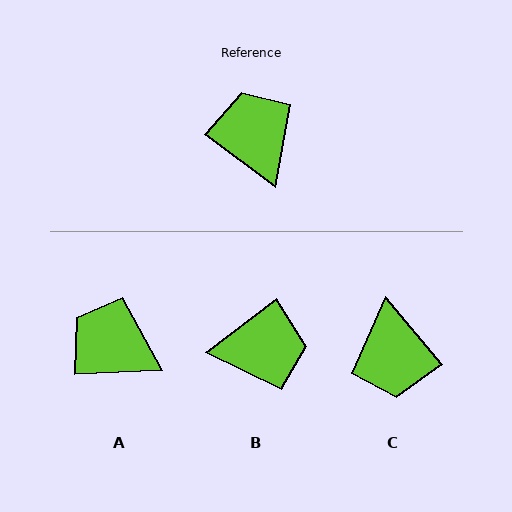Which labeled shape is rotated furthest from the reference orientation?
C, about 167 degrees away.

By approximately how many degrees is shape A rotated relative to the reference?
Approximately 39 degrees counter-clockwise.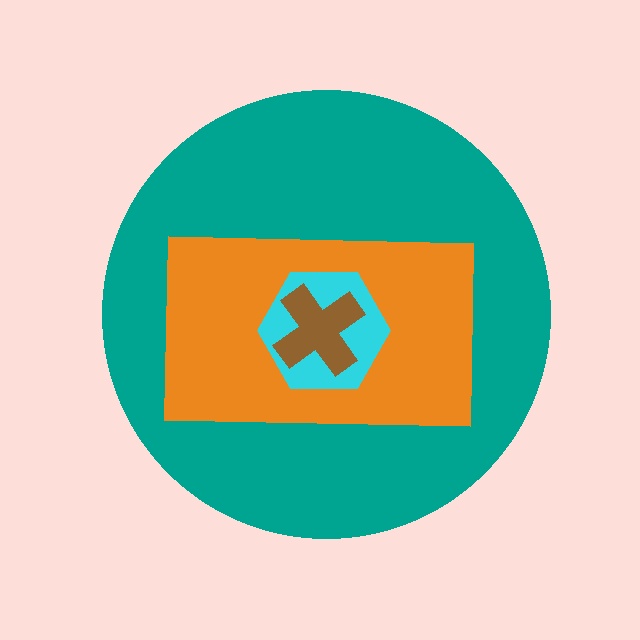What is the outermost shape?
The teal circle.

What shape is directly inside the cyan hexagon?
The brown cross.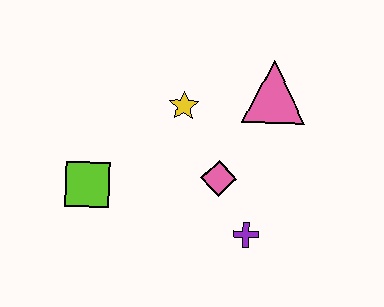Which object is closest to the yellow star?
The pink diamond is closest to the yellow star.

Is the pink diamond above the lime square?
Yes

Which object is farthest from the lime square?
The pink triangle is farthest from the lime square.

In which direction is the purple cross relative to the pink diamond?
The purple cross is below the pink diamond.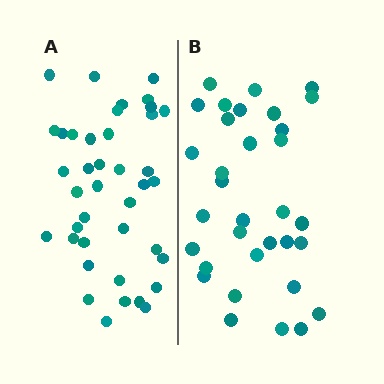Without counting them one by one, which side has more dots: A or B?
Region A (the left region) has more dots.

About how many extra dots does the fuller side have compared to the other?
Region A has roughly 8 or so more dots than region B.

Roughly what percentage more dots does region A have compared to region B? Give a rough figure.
About 20% more.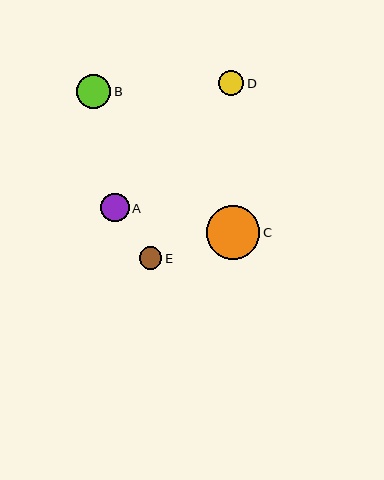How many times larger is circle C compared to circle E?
Circle C is approximately 2.4 times the size of circle E.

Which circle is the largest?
Circle C is the largest with a size of approximately 54 pixels.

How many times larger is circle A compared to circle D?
Circle A is approximately 1.1 times the size of circle D.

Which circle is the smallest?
Circle E is the smallest with a size of approximately 22 pixels.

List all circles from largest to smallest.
From largest to smallest: C, B, A, D, E.